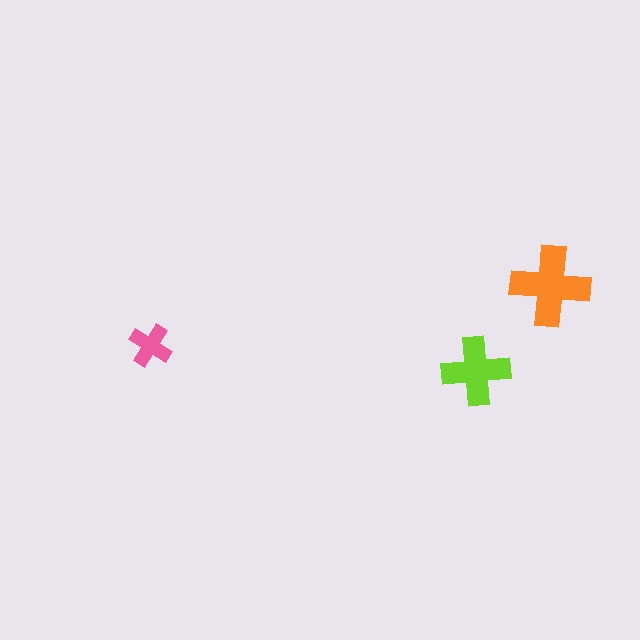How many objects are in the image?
There are 3 objects in the image.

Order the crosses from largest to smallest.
the orange one, the lime one, the pink one.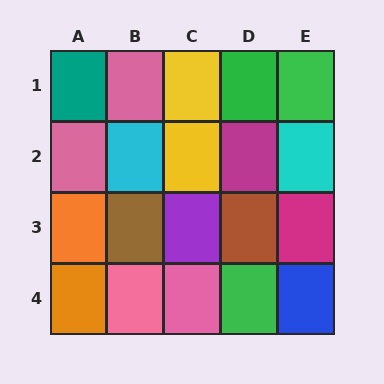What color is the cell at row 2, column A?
Pink.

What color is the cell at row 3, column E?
Magenta.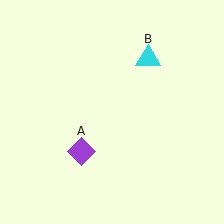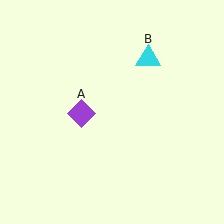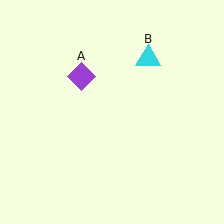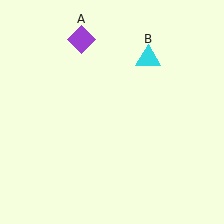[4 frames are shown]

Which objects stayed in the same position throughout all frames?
Cyan triangle (object B) remained stationary.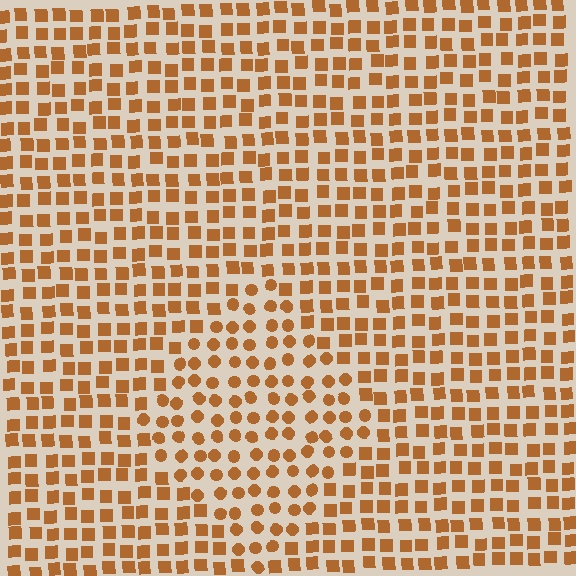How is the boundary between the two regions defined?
The boundary is defined by a change in element shape: circles inside vs. squares outside. All elements share the same color and spacing.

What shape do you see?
I see a diamond.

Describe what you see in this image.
The image is filled with small brown elements arranged in a uniform grid. A diamond-shaped region contains circles, while the surrounding area contains squares. The boundary is defined purely by the change in element shape.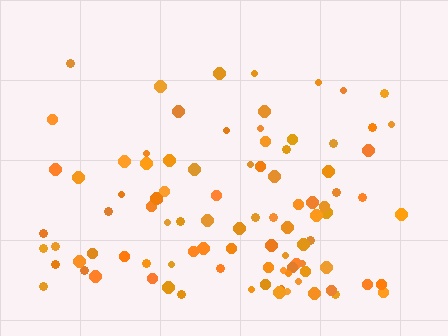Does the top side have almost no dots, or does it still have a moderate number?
Still a moderate number, just noticeably fewer than the bottom.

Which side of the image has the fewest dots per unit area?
The top.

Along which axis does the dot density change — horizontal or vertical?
Vertical.